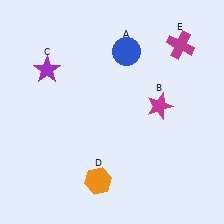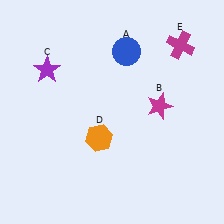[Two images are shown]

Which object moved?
The orange hexagon (D) moved up.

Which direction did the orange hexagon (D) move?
The orange hexagon (D) moved up.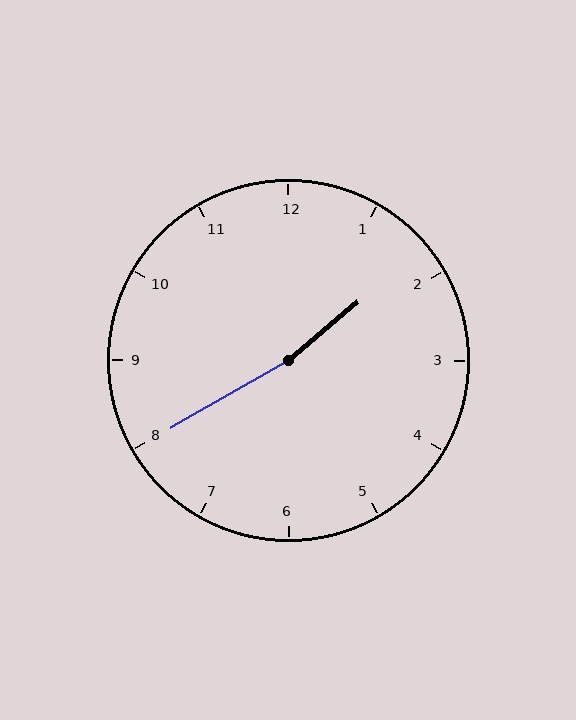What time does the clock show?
1:40.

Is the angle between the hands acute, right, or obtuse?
It is obtuse.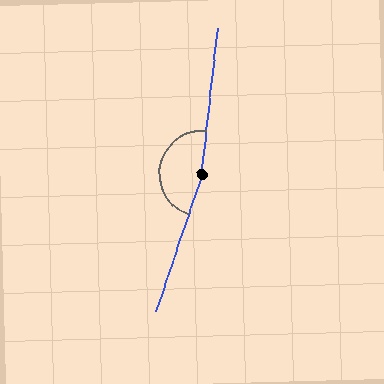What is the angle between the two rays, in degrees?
Approximately 167 degrees.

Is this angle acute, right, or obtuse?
It is obtuse.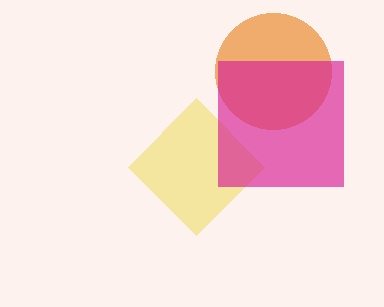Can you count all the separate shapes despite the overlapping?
Yes, there are 3 separate shapes.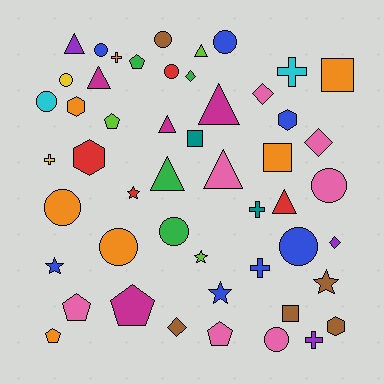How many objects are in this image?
There are 50 objects.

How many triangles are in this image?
There are 8 triangles.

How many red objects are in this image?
There are 4 red objects.